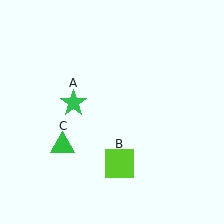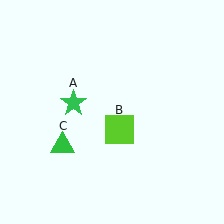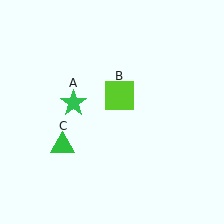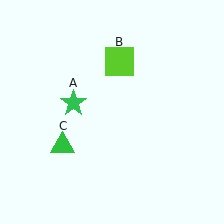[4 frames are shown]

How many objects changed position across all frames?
1 object changed position: lime square (object B).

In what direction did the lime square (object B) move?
The lime square (object B) moved up.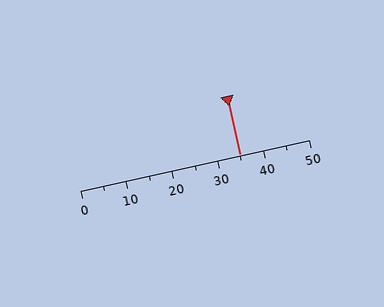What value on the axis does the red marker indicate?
The marker indicates approximately 35.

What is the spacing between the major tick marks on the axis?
The major ticks are spaced 10 apart.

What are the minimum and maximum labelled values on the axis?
The axis runs from 0 to 50.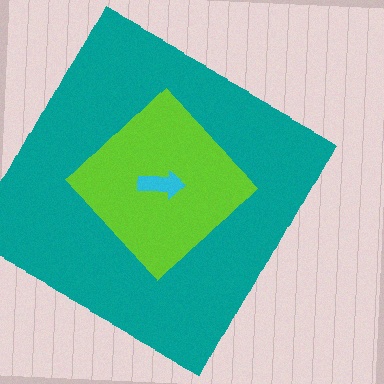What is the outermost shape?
The teal square.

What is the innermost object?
The cyan arrow.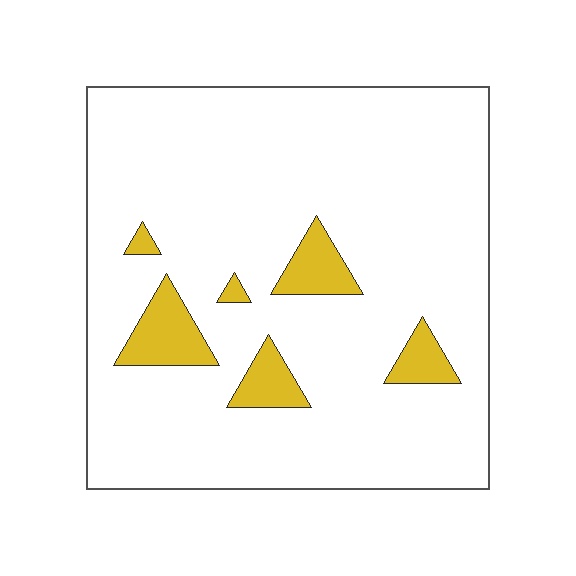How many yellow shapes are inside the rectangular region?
6.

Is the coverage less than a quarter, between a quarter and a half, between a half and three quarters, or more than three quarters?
Less than a quarter.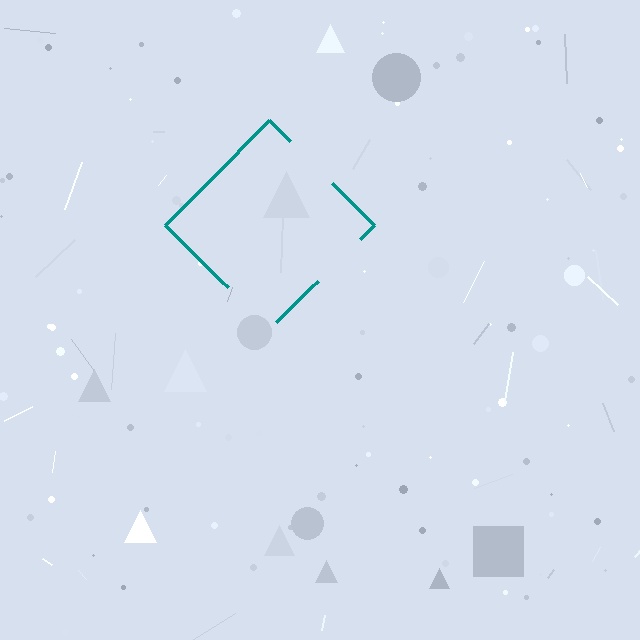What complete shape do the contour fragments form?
The contour fragments form a diamond.